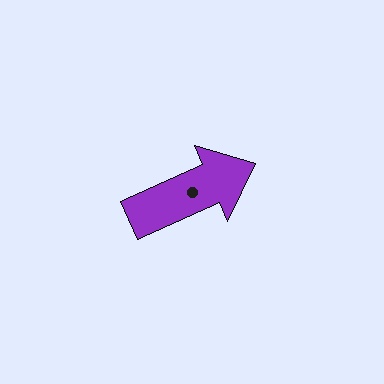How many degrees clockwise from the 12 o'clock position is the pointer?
Approximately 66 degrees.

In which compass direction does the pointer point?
Northeast.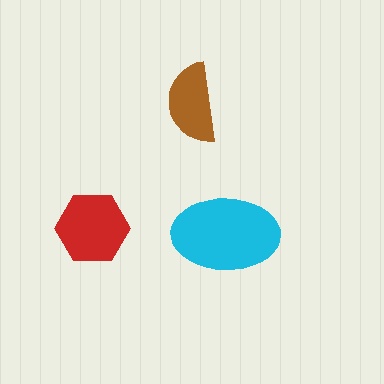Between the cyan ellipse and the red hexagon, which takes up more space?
The cyan ellipse.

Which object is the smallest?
The brown semicircle.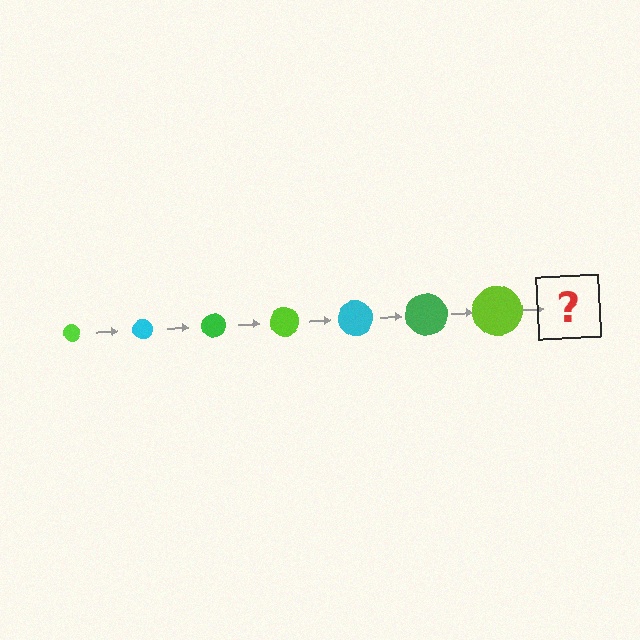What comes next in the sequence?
The next element should be a cyan circle, larger than the previous one.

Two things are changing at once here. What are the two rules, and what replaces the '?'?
The two rules are that the circle grows larger each step and the color cycles through lime, cyan, and green. The '?' should be a cyan circle, larger than the previous one.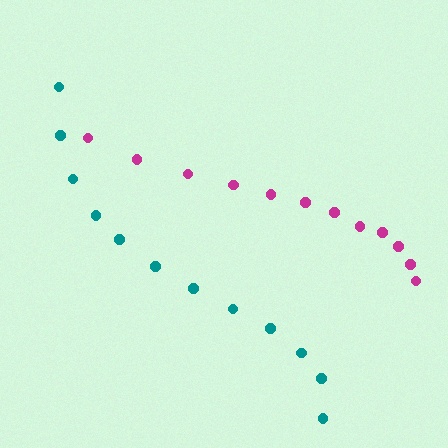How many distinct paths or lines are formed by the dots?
There are 2 distinct paths.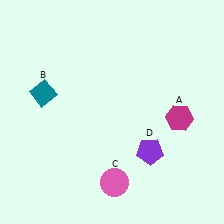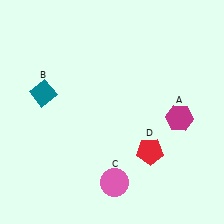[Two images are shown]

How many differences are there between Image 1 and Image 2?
There is 1 difference between the two images.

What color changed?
The pentagon (D) changed from purple in Image 1 to red in Image 2.